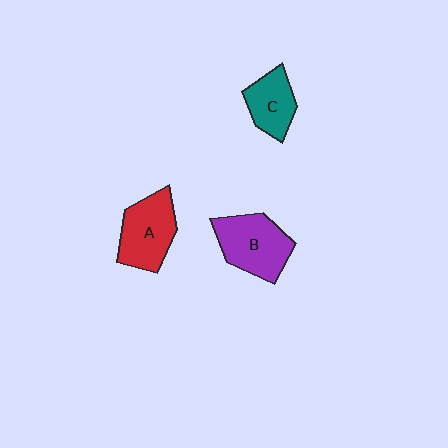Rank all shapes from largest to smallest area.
From largest to smallest: B (purple), A (red), C (teal).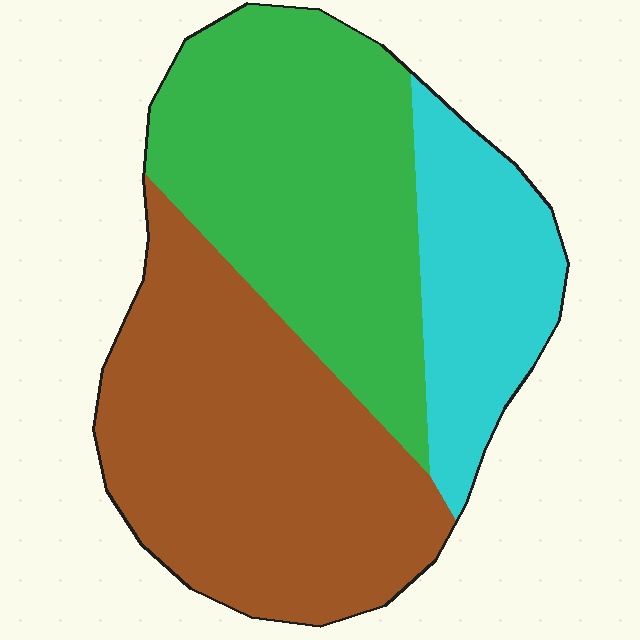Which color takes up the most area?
Brown, at roughly 45%.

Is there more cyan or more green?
Green.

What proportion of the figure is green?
Green covers about 40% of the figure.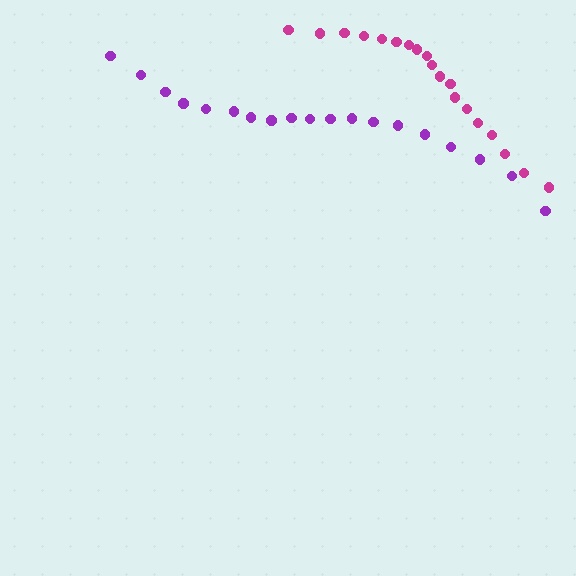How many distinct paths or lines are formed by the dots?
There are 2 distinct paths.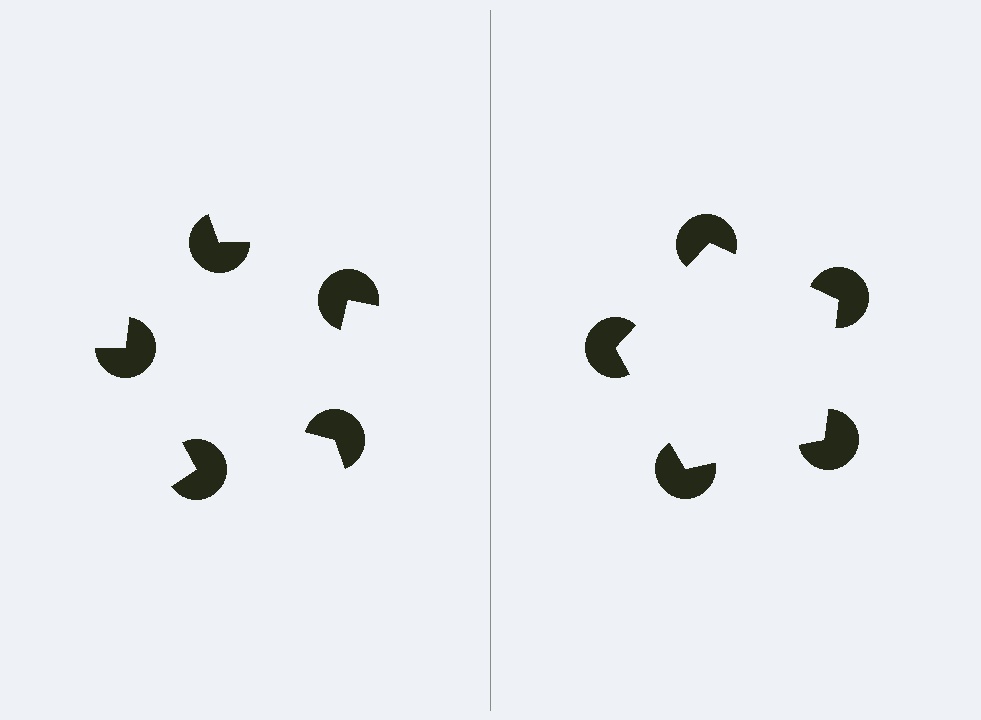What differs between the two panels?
The pac-man discs are positioned identically on both sides; only the wedge orientations differ. On the right they align to a pentagon; on the left they are misaligned.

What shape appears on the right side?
An illusory pentagon.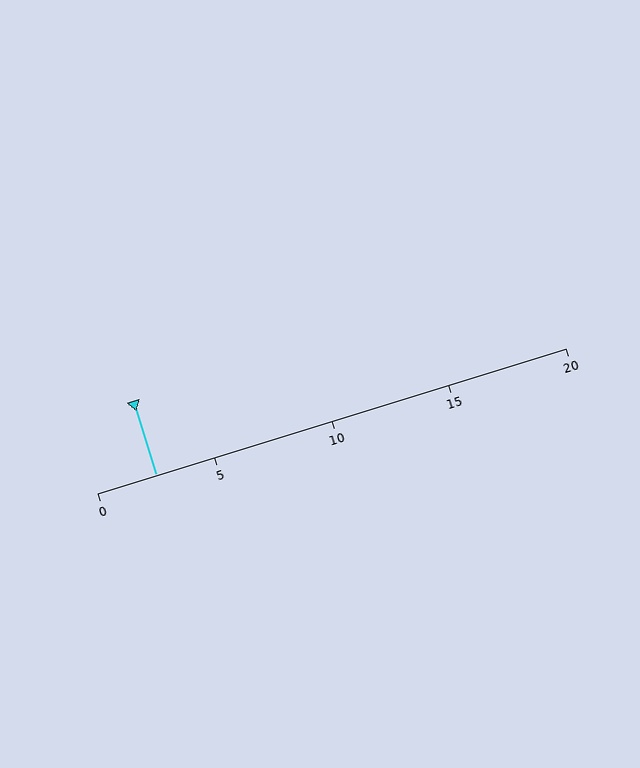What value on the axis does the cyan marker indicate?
The marker indicates approximately 2.5.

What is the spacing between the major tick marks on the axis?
The major ticks are spaced 5 apart.